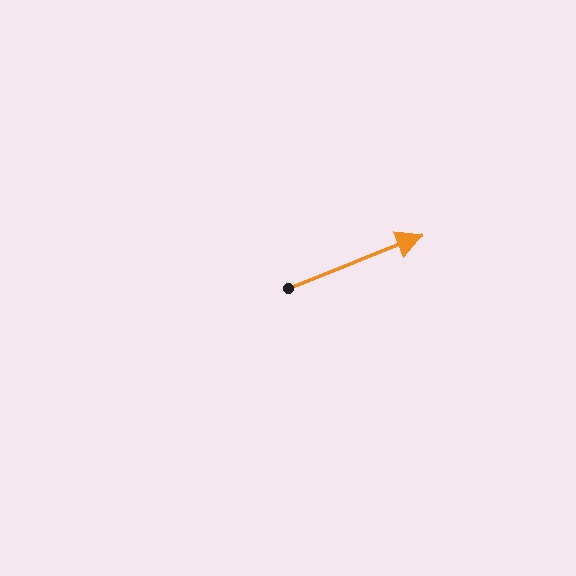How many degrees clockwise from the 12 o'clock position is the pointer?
Approximately 68 degrees.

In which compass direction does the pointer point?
East.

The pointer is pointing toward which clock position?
Roughly 2 o'clock.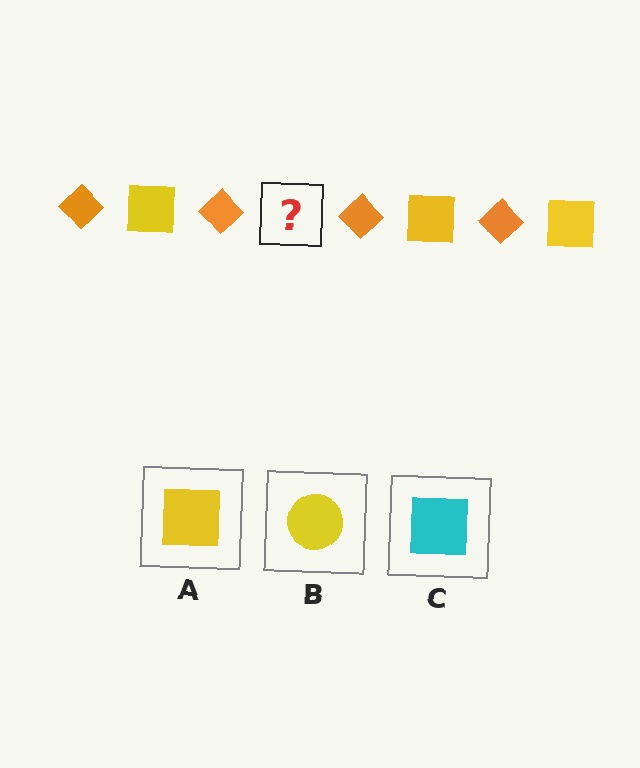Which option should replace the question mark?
Option A.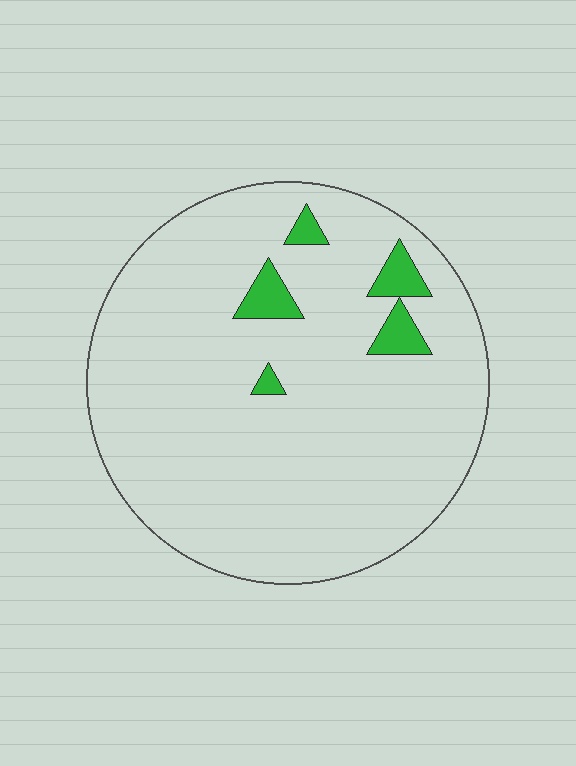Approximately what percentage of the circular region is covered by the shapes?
Approximately 5%.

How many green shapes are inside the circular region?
5.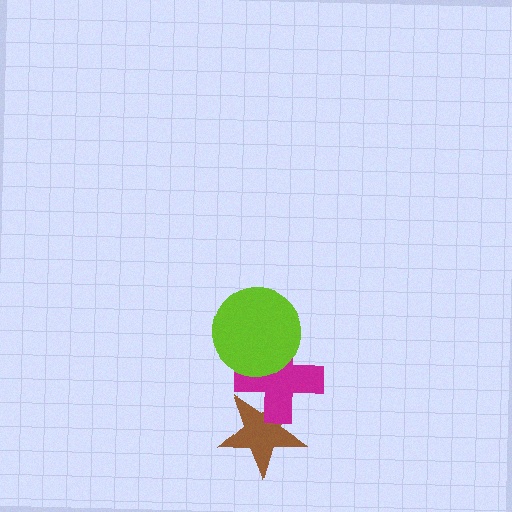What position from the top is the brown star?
The brown star is 3rd from the top.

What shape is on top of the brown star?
The magenta cross is on top of the brown star.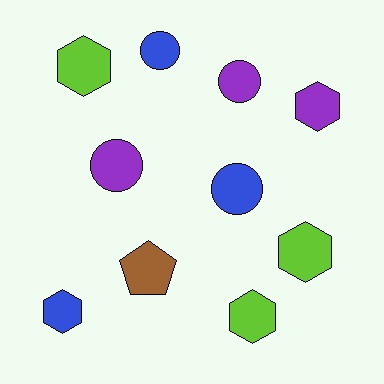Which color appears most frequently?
Lime, with 3 objects.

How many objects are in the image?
There are 10 objects.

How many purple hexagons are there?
There is 1 purple hexagon.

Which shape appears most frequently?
Hexagon, with 5 objects.